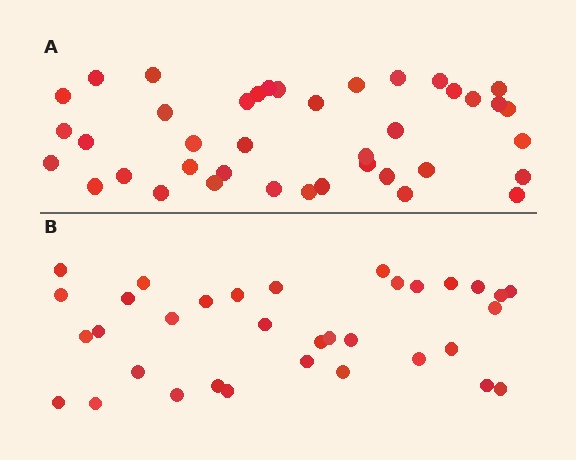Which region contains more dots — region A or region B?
Region A (the top region) has more dots.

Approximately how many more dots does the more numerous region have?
Region A has about 6 more dots than region B.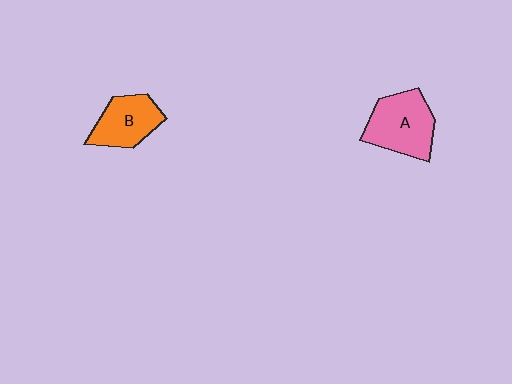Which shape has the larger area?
Shape A (pink).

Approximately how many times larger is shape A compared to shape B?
Approximately 1.3 times.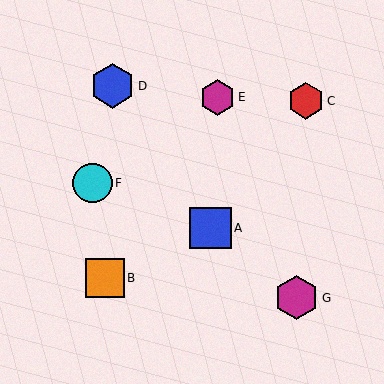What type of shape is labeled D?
Shape D is a blue hexagon.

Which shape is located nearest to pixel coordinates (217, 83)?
The magenta hexagon (labeled E) at (218, 97) is nearest to that location.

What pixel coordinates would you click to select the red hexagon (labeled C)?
Click at (306, 101) to select the red hexagon C.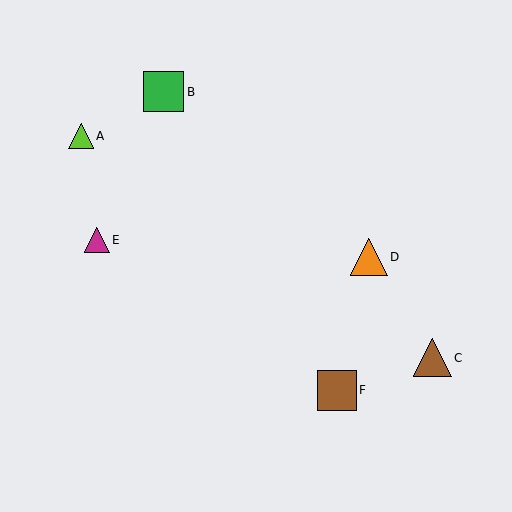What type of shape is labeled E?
Shape E is a magenta triangle.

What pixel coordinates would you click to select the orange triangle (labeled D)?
Click at (369, 257) to select the orange triangle D.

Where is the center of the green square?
The center of the green square is at (164, 92).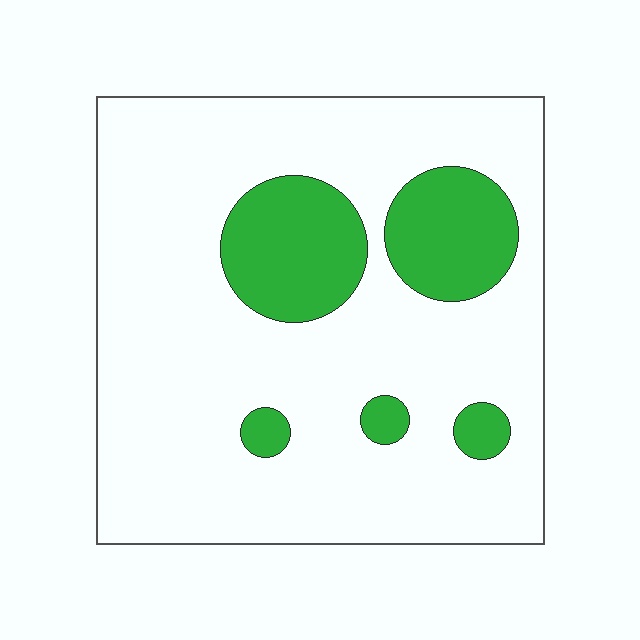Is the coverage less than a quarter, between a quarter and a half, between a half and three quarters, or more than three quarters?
Less than a quarter.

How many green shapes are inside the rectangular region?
5.